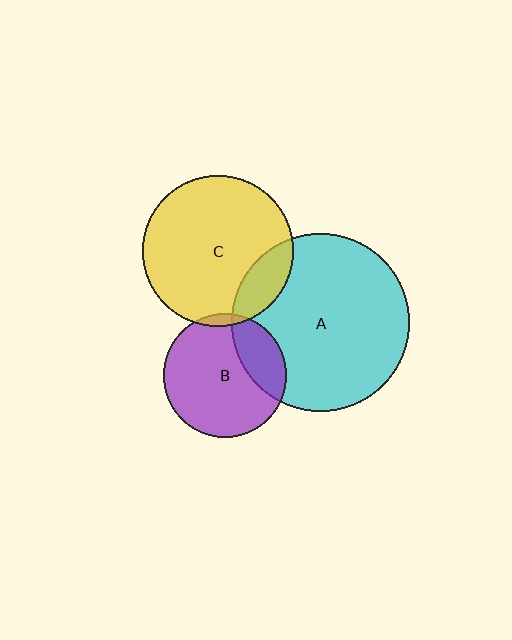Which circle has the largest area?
Circle A (cyan).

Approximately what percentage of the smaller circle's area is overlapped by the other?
Approximately 5%.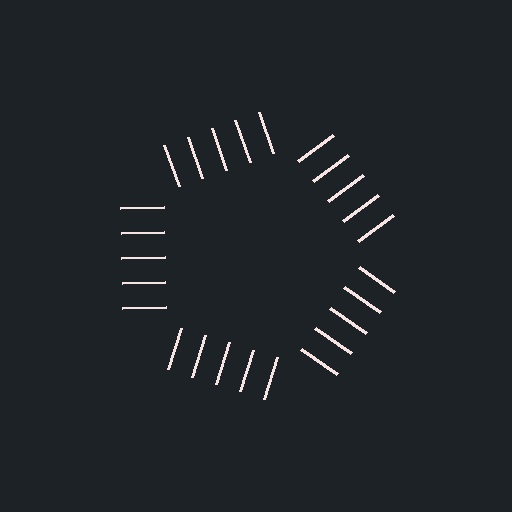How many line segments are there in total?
25 — 5 along each of the 5 edges.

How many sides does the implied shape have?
5 sides — the line-ends trace a pentagon.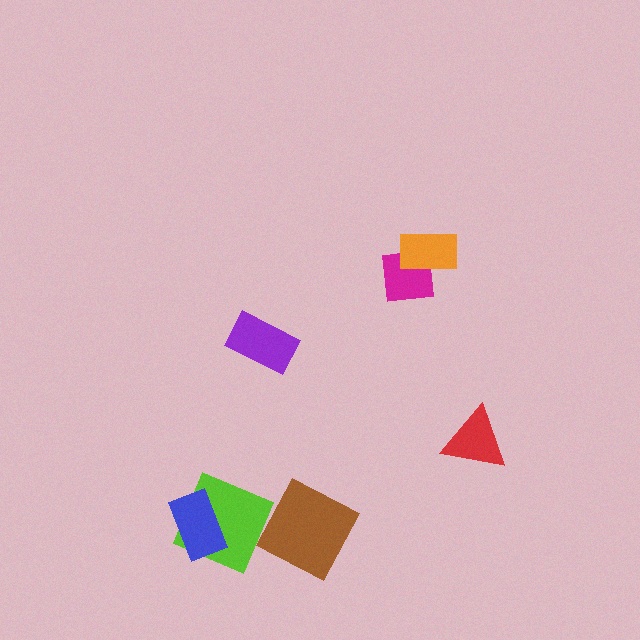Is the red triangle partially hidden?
No, no other shape covers it.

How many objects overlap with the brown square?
0 objects overlap with the brown square.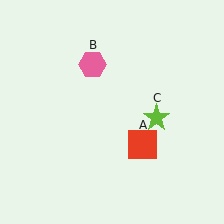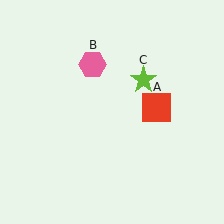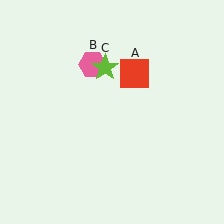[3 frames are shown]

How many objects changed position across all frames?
2 objects changed position: red square (object A), lime star (object C).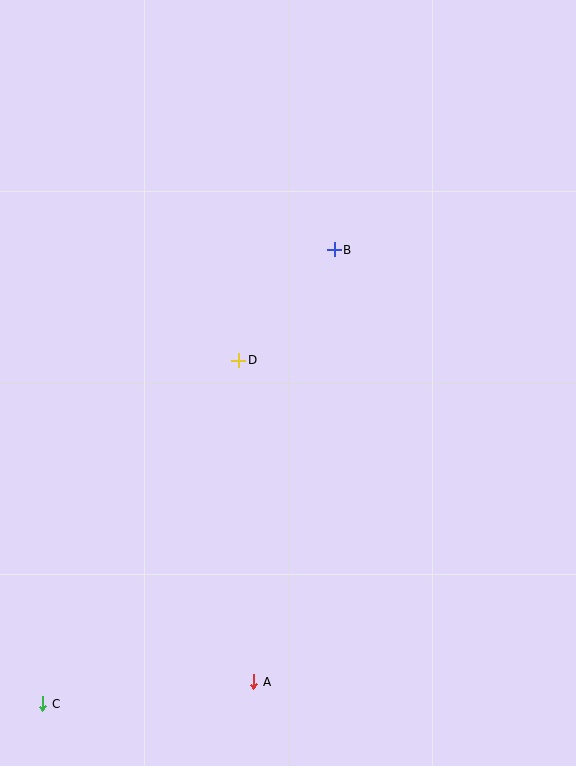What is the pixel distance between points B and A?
The distance between B and A is 439 pixels.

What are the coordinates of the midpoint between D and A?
The midpoint between D and A is at (246, 521).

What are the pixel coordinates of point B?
Point B is at (334, 250).